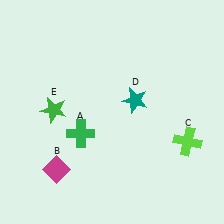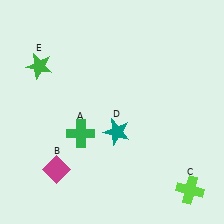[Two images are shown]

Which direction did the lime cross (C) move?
The lime cross (C) moved down.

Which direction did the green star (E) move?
The green star (E) moved up.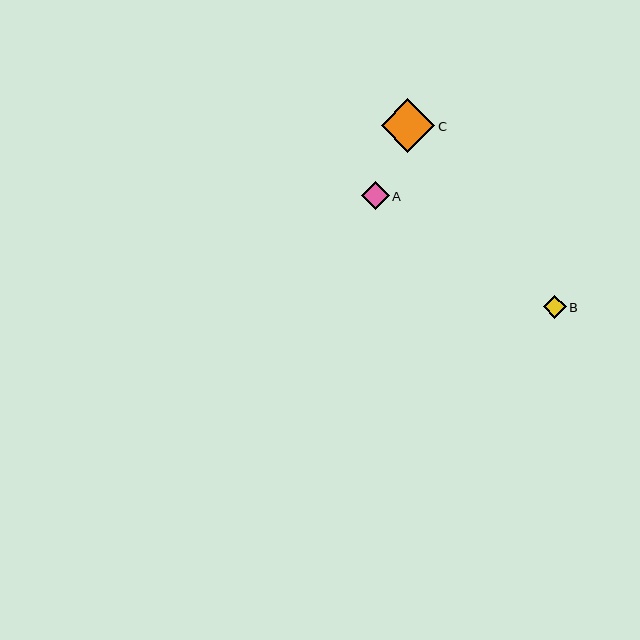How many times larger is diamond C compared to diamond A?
Diamond C is approximately 2.0 times the size of diamond A.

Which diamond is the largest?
Diamond C is the largest with a size of approximately 54 pixels.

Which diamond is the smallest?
Diamond B is the smallest with a size of approximately 23 pixels.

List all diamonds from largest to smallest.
From largest to smallest: C, A, B.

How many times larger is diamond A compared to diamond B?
Diamond A is approximately 1.2 times the size of diamond B.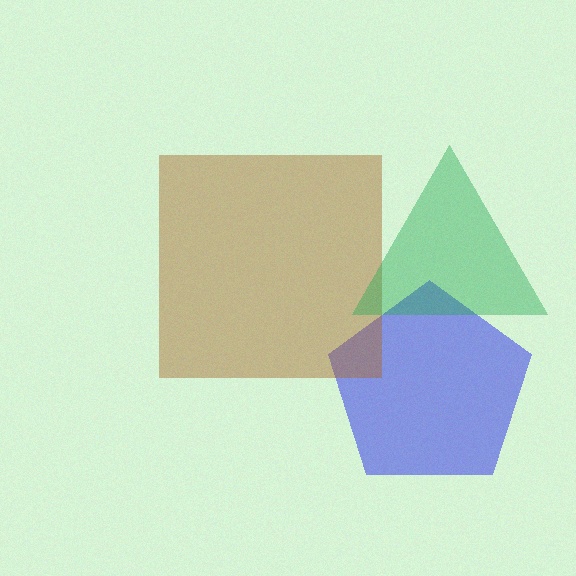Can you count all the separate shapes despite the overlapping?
Yes, there are 3 separate shapes.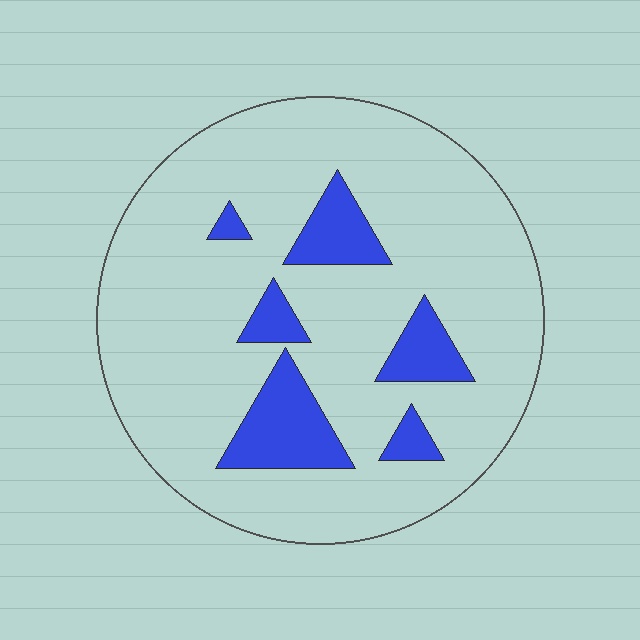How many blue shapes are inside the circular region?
6.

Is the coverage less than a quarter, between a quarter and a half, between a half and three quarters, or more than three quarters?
Less than a quarter.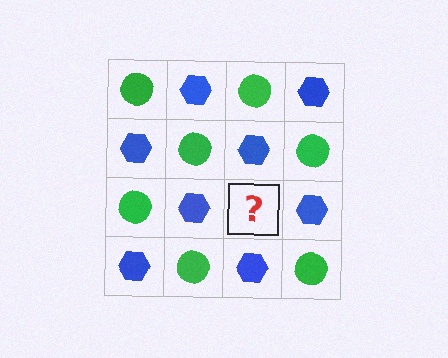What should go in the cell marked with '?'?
The missing cell should contain a green circle.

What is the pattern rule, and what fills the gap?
The rule is that it alternates green circle and blue hexagon in a checkerboard pattern. The gap should be filled with a green circle.